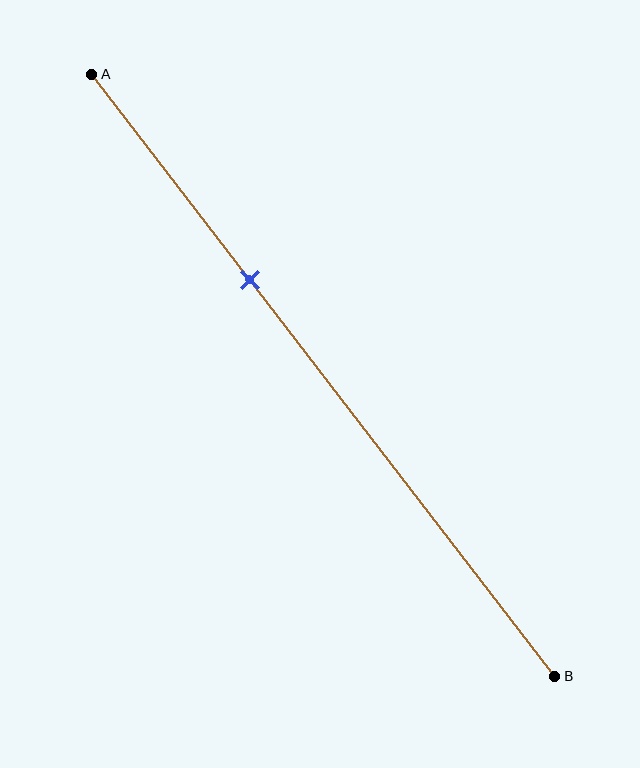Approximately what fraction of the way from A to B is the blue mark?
The blue mark is approximately 35% of the way from A to B.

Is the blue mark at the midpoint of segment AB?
No, the mark is at about 35% from A, not at the 50% midpoint.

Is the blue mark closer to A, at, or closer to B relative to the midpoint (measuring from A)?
The blue mark is closer to point A than the midpoint of segment AB.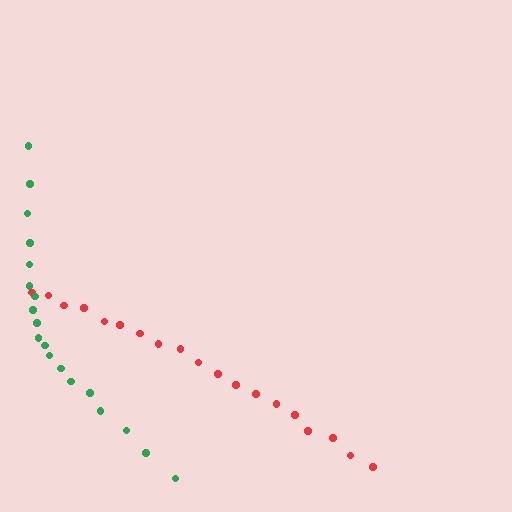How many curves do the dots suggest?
There are 2 distinct paths.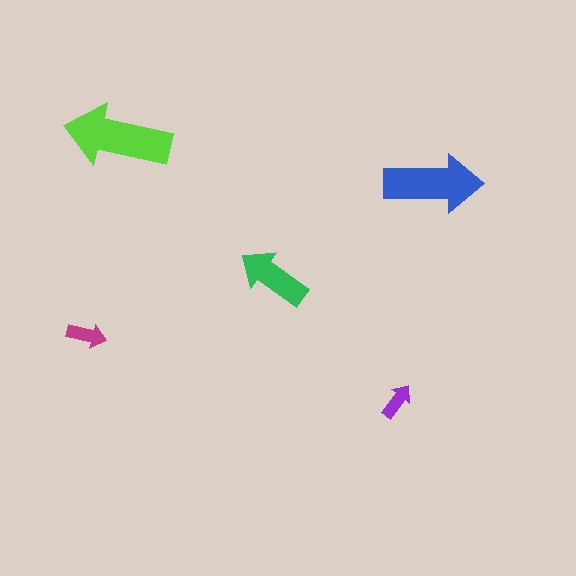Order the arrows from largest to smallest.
the lime one, the blue one, the green one, the magenta one, the purple one.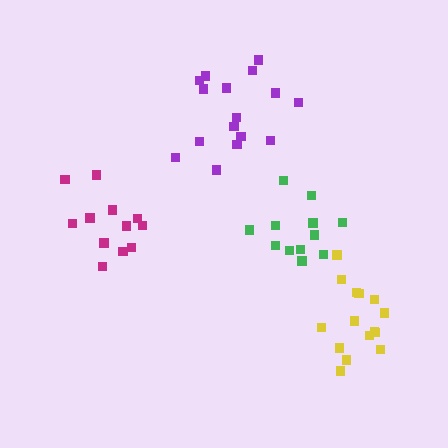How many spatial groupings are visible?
There are 4 spatial groupings.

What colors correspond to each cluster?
The clusters are colored: purple, magenta, yellow, green.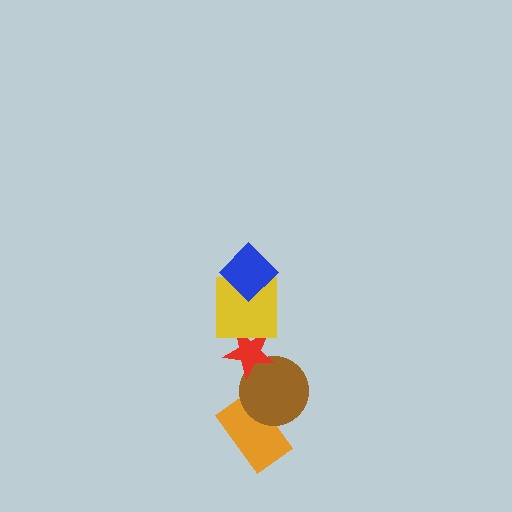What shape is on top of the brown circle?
The red star is on top of the brown circle.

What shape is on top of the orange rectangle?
The brown circle is on top of the orange rectangle.